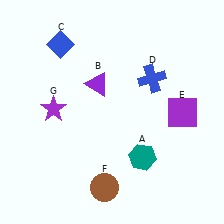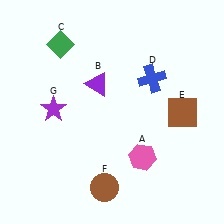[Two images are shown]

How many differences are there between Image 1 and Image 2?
There are 3 differences between the two images.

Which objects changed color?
A changed from teal to pink. C changed from blue to green. E changed from purple to brown.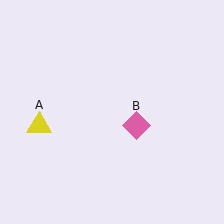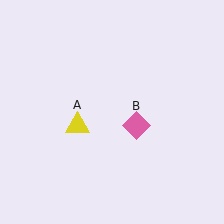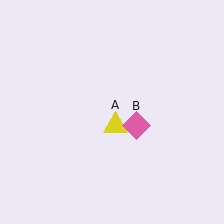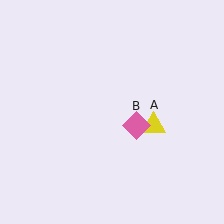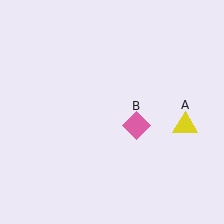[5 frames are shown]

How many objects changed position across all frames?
1 object changed position: yellow triangle (object A).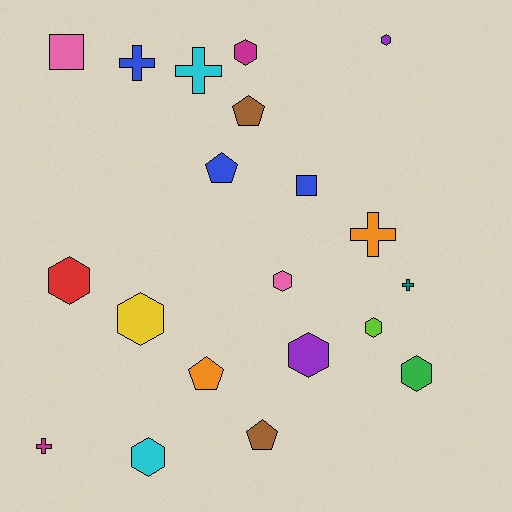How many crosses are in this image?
There are 5 crosses.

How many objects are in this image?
There are 20 objects.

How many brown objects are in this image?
There are 2 brown objects.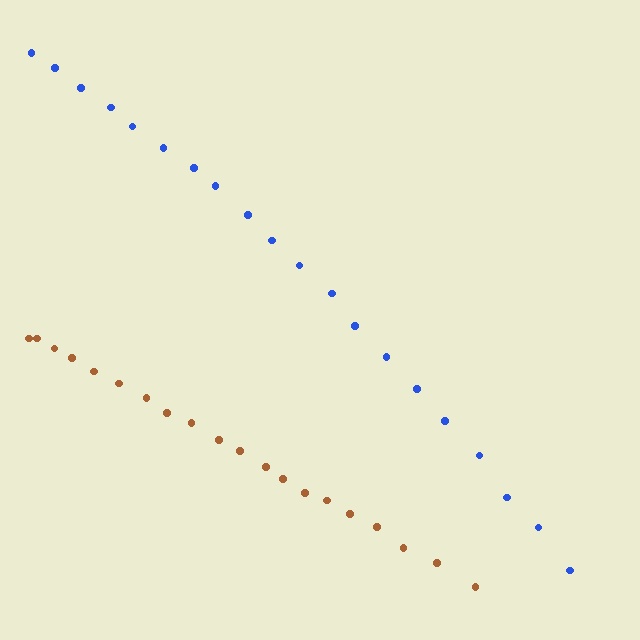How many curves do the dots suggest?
There are 2 distinct paths.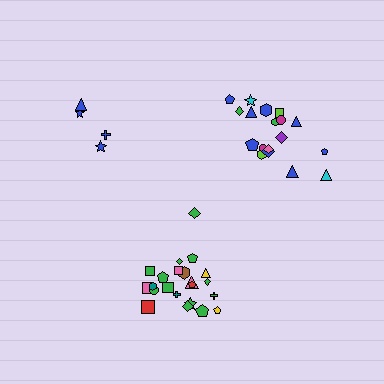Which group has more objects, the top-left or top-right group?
The top-right group.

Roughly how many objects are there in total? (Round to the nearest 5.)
Roughly 45 objects in total.